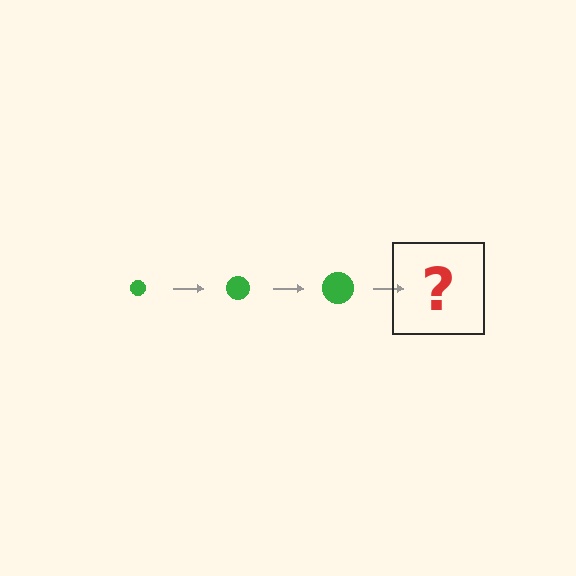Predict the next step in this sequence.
The next step is a green circle, larger than the previous one.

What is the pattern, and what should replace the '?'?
The pattern is that the circle gets progressively larger each step. The '?' should be a green circle, larger than the previous one.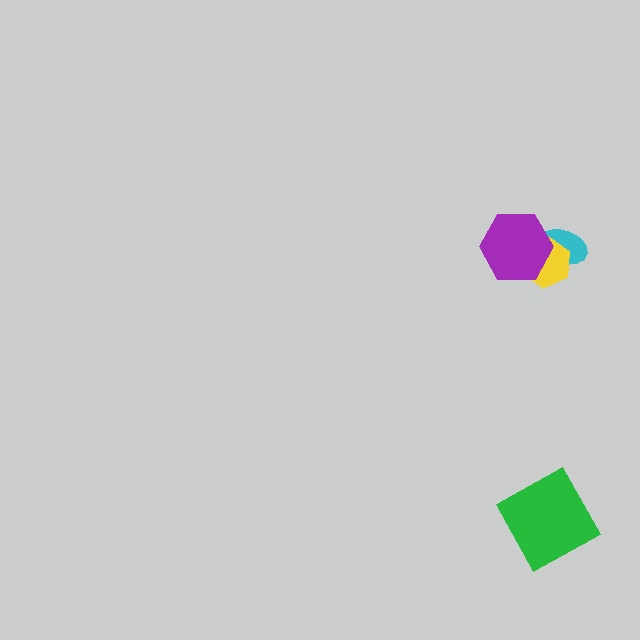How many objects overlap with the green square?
0 objects overlap with the green square.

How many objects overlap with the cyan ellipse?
2 objects overlap with the cyan ellipse.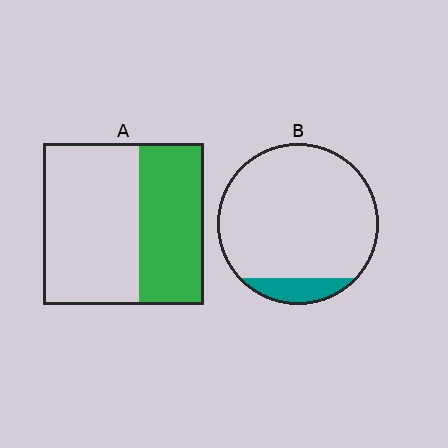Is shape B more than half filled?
No.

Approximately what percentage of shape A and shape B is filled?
A is approximately 40% and B is approximately 10%.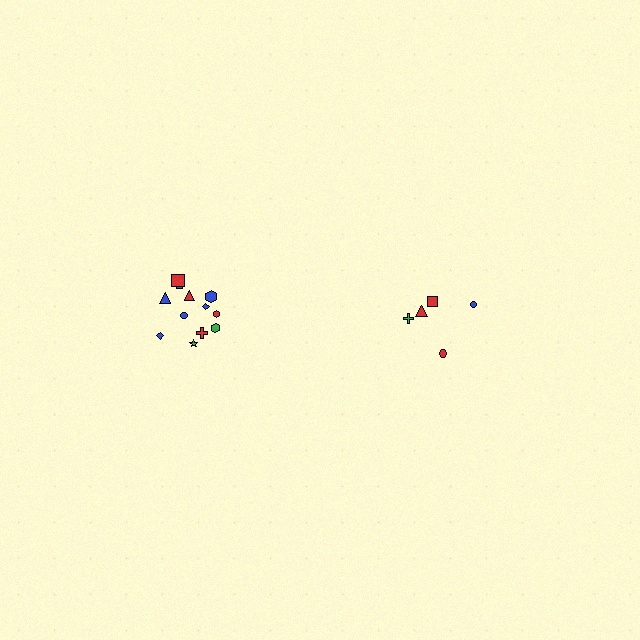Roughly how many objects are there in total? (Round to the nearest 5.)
Roughly 15 objects in total.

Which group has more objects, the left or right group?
The left group.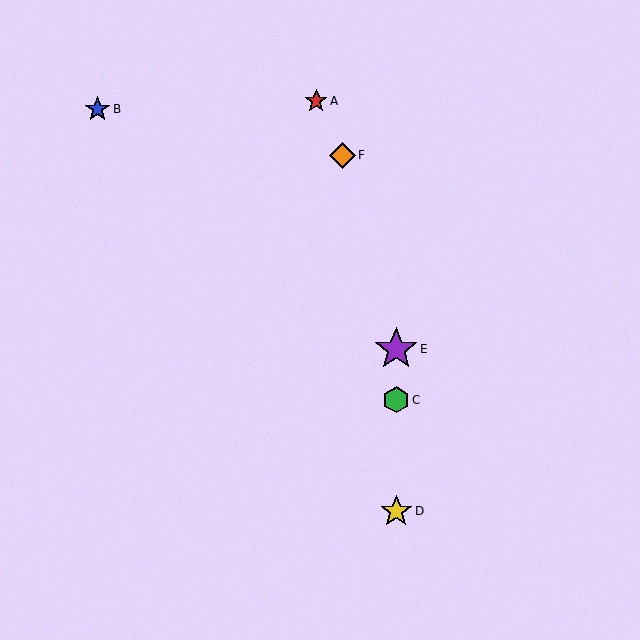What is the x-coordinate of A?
Object A is at x≈316.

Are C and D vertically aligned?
Yes, both are at x≈396.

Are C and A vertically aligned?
No, C is at x≈396 and A is at x≈316.